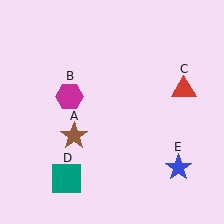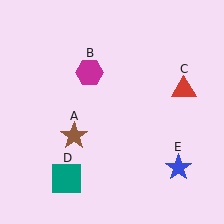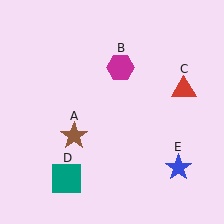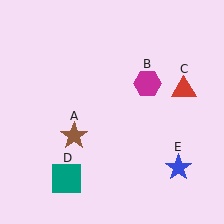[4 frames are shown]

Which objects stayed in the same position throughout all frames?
Brown star (object A) and red triangle (object C) and teal square (object D) and blue star (object E) remained stationary.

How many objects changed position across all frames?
1 object changed position: magenta hexagon (object B).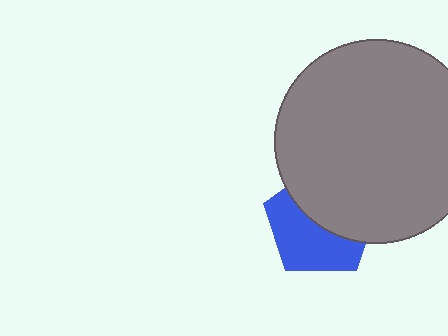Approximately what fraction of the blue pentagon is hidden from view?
Roughly 49% of the blue pentagon is hidden behind the gray circle.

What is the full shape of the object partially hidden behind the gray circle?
The partially hidden object is a blue pentagon.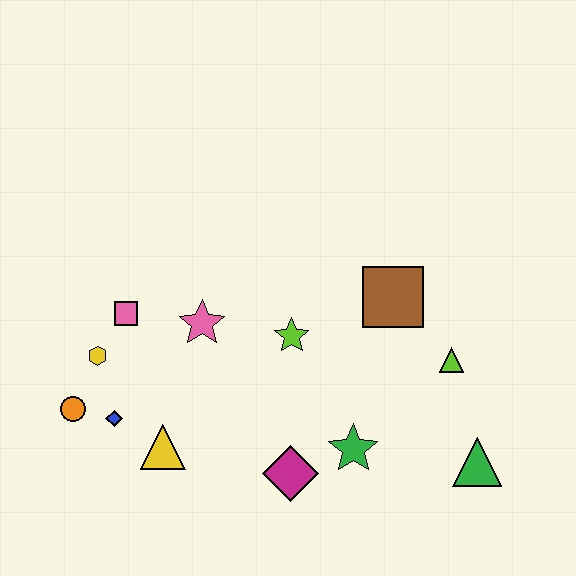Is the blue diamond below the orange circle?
Yes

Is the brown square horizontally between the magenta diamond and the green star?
No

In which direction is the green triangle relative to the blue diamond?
The green triangle is to the right of the blue diamond.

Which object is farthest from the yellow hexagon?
The green triangle is farthest from the yellow hexagon.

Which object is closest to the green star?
The magenta diamond is closest to the green star.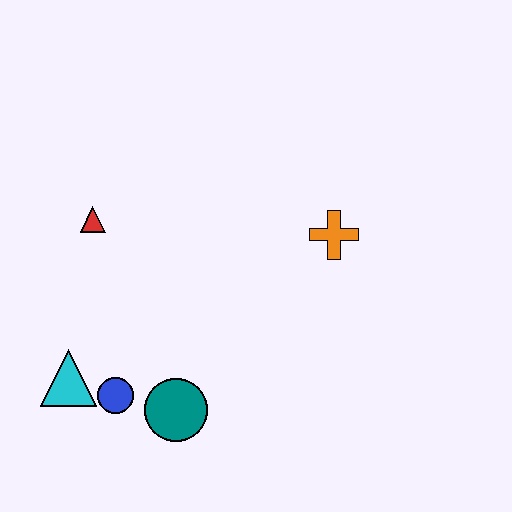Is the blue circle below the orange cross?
Yes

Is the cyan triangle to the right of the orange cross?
No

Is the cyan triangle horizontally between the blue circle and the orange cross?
No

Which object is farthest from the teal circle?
The orange cross is farthest from the teal circle.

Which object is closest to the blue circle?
The cyan triangle is closest to the blue circle.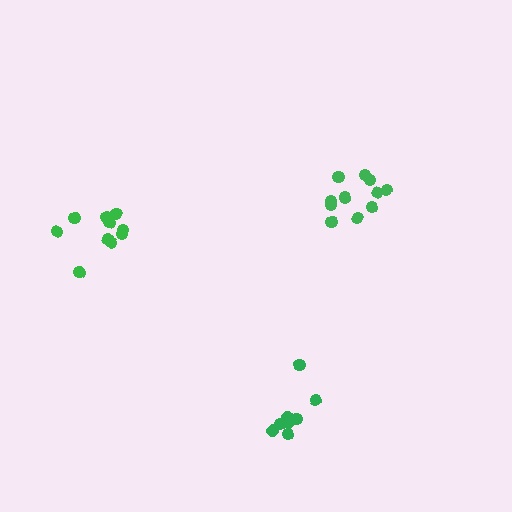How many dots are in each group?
Group 1: 11 dots, Group 2: 10 dots, Group 3: 8 dots (29 total).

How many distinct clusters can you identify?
There are 3 distinct clusters.